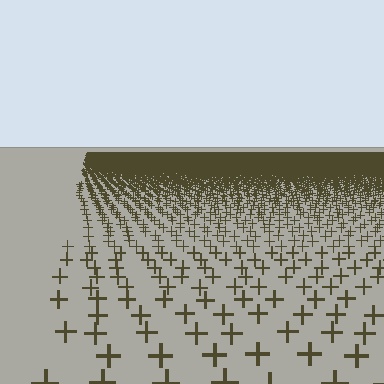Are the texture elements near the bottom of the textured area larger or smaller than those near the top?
Larger. Near the bottom, elements are closer to the viewer and appear at a bigger on-screen size.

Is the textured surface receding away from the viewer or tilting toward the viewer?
The surface is receding away from the viewer. Texture elements get smaller and denser toward the top.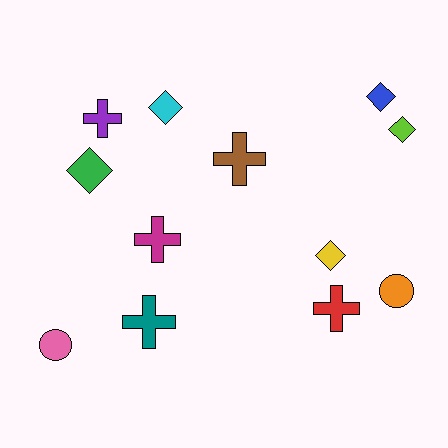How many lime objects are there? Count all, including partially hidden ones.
There is 1 lime object.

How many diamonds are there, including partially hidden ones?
There are 5 diamonds.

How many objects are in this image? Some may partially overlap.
There are 12 objects.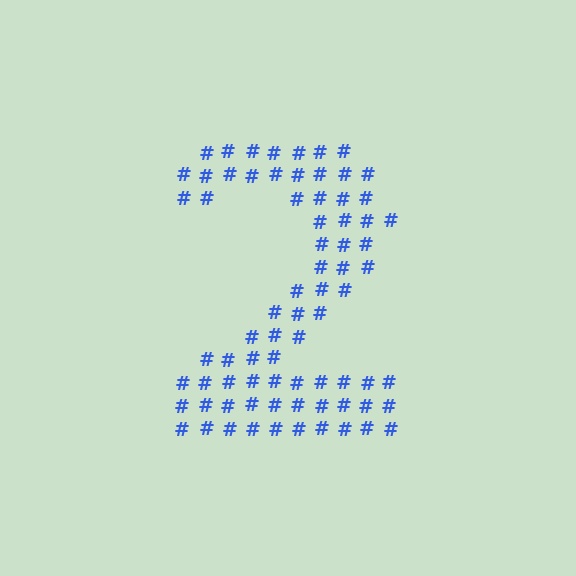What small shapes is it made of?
It is made of small hash symbols.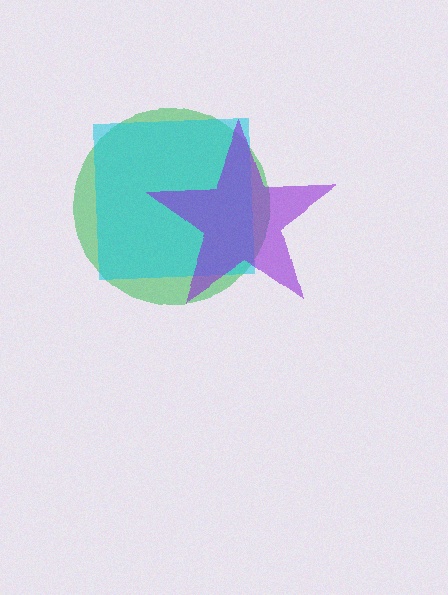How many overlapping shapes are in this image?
There are 3 overlapping shapes in the image.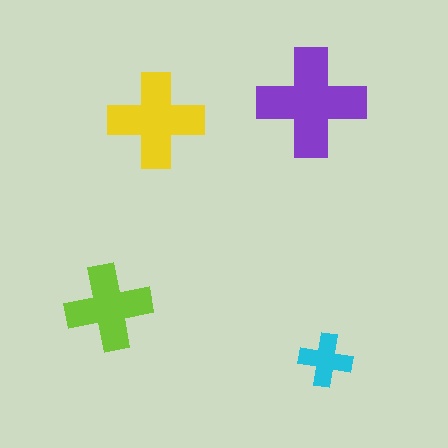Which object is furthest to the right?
The cyan cross is rightmost.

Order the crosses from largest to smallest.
the purple one, the yellow one, the lime one, the cyan one.